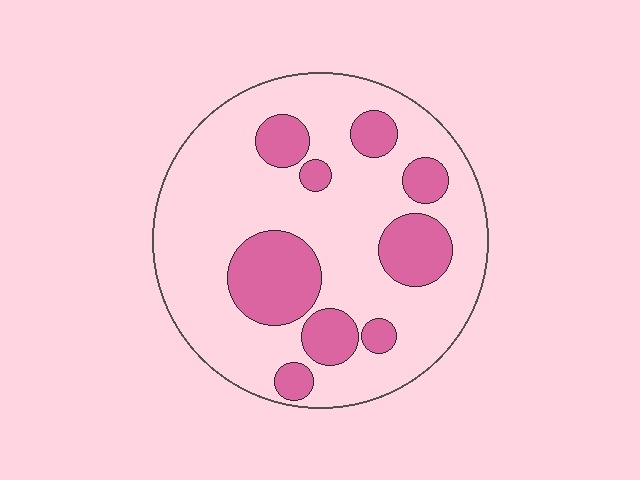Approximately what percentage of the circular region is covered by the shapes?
Approximately 25%.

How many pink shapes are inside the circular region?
9.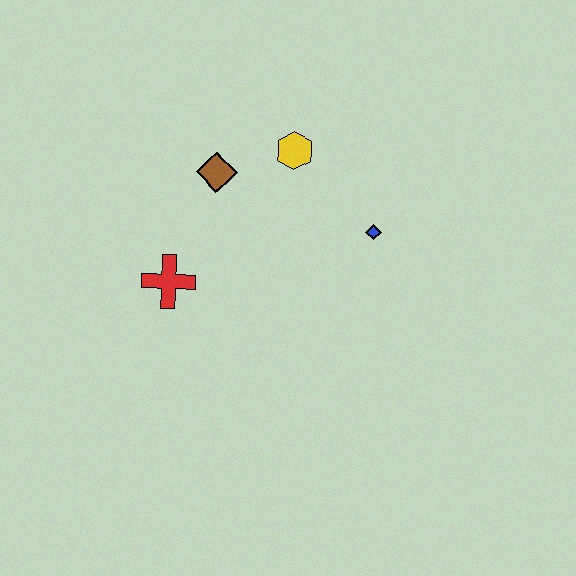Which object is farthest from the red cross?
The blue diamond is farthest from the red cross.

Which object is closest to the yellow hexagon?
The brown diamond is closest to the yellow hexagon.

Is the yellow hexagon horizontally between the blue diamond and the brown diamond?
Yes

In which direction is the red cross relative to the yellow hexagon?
The red cross is below the yellow hexagon.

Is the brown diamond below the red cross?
No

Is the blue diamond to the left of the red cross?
No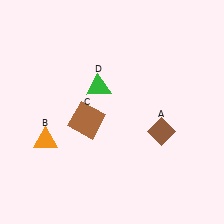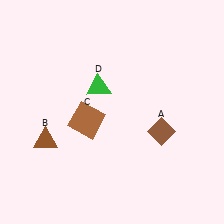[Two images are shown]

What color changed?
The triangle (B) changed from orange in Image 1 to brown in Image 2.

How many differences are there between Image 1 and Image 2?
There is 1 difference between the two images.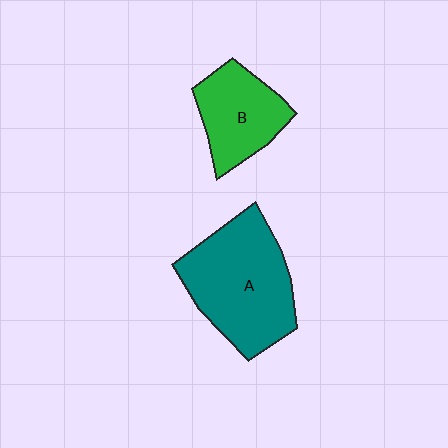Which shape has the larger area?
Shape A (teal).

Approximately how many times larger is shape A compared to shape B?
Approximately 1.6 times.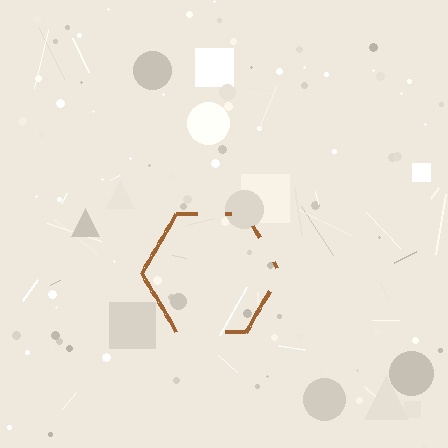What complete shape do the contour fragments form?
The contour fragments form a hexagon.